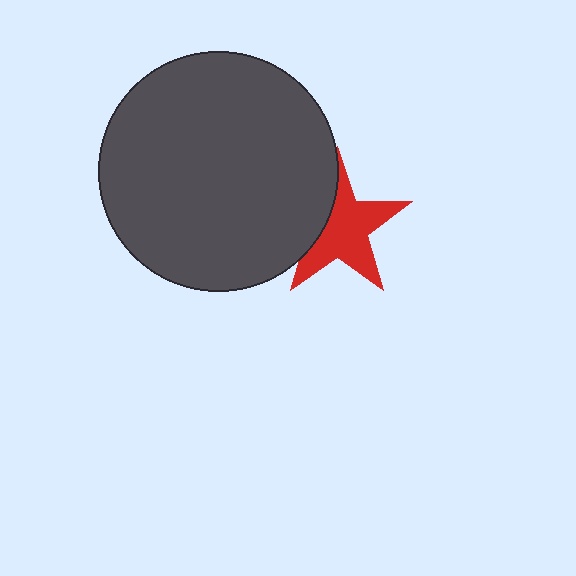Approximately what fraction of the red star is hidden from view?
Roughly 31% of the red star is hidden behind the dark gray circle.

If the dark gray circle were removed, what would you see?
You would see the complete red star.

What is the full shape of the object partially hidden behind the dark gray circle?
The partially hidden object is a red star.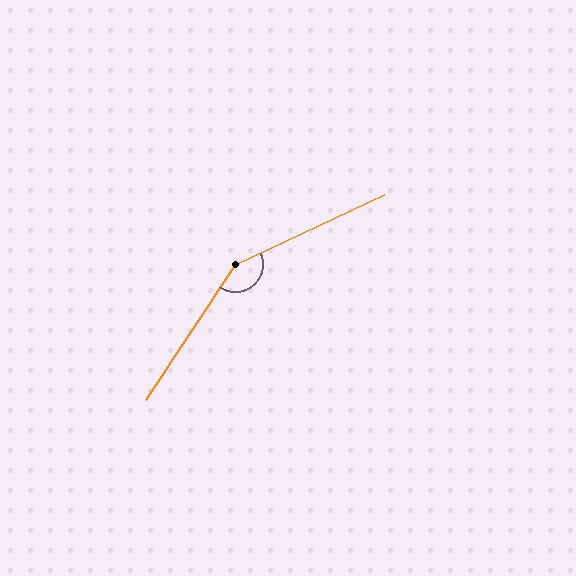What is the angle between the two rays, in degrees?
Approximately 149 degrees.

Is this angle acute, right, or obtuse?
It is obtuse.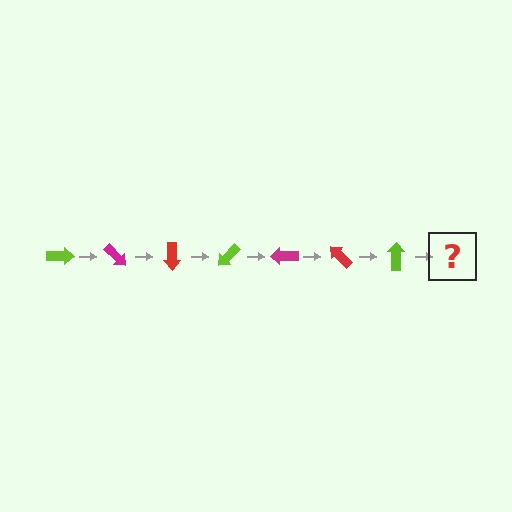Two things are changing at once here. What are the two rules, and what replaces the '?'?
The two rules are that it rotates 45 degrees each step and the color cycles through lime, magenta, and red. The '?' should be a magenta arrow, rotated 315 degrees from the start.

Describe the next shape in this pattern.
It should be a magenta arrow, rotated 315 degrees from the start.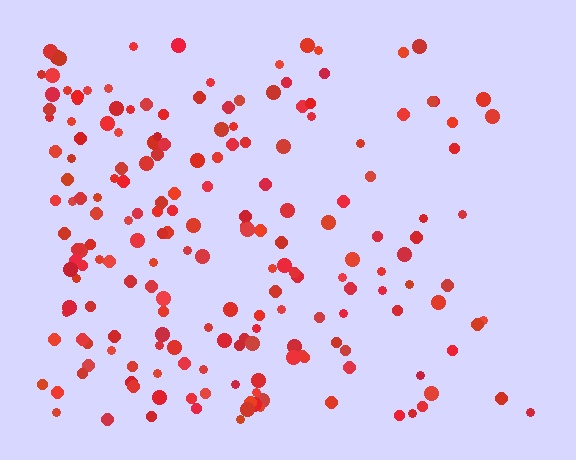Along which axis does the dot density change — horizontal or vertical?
Horizontal.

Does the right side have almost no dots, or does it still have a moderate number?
Still a moderate number, just noticeably fewer than the left.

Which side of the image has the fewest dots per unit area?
The right.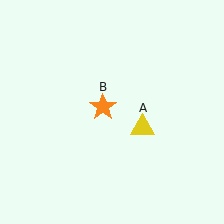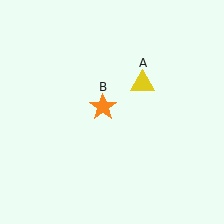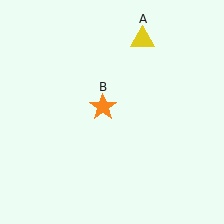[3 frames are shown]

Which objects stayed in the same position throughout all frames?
Orange star (object B) remained stationary.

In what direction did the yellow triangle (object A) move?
The yellow triangle (object A) moved up.